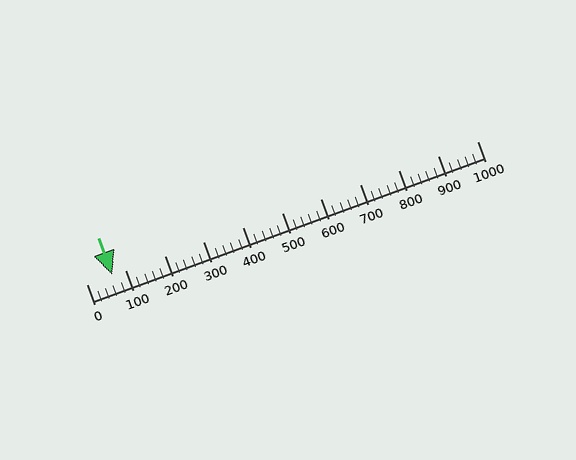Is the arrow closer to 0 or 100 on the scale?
The arrow is closer to 100.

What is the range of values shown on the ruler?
The ruler shows values from 0 to 1000.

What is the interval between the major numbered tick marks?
The major tick marks are spaced 100 units apart.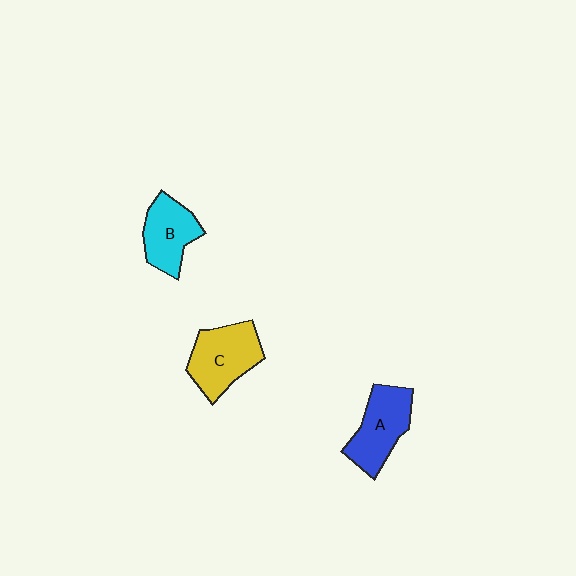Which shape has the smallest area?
Shape B (cyan).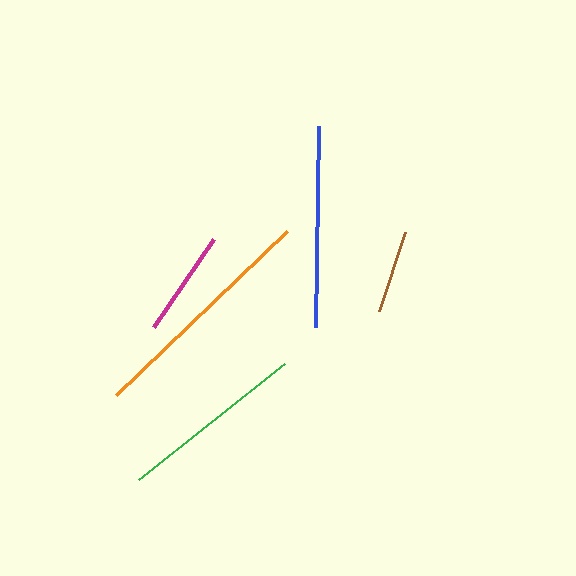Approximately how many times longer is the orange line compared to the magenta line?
The orange line is approximately 2.2 times the length of the magenta line.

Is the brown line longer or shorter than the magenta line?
The magenta line is longer than the brown line.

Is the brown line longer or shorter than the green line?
The green line is longer than the brown line.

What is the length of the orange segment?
The orange segment is approximately 237 pixels long.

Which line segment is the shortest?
The brown line is the shortest at approximately 83 pixels.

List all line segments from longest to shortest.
From longest to shortest: orange, blue, green, magenta, brown.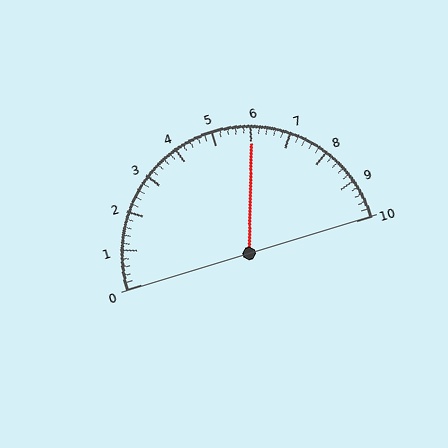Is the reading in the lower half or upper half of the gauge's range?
The reading is in the upper half of the range (0 to 10).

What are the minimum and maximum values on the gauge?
The gauge ranges from 0 to 10.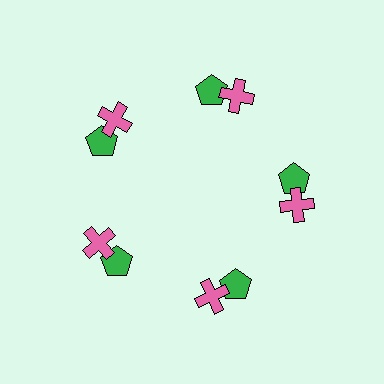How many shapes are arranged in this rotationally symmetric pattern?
There are 10 shapes, arranged in 5 groups of 2.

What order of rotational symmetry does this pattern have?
This pattern has 5-fold rotational symmetry.